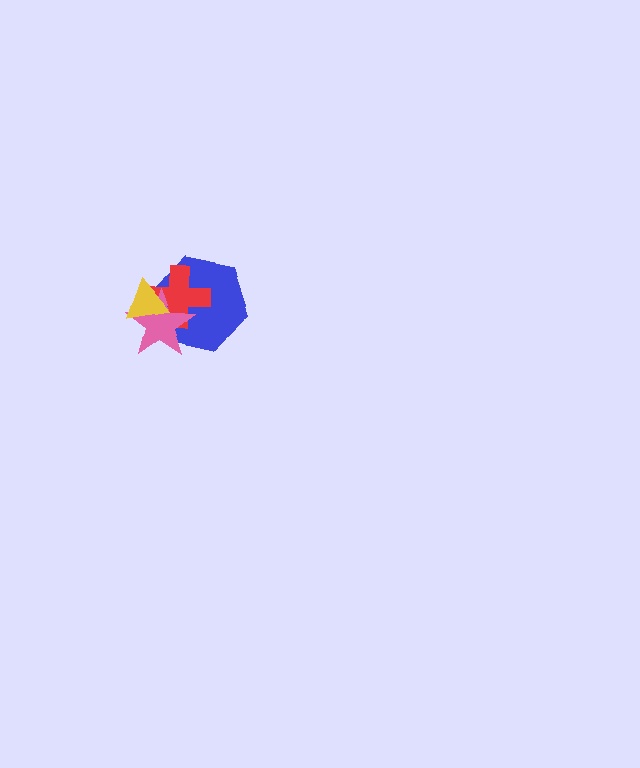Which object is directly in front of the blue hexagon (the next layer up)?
The red cross is directly in front of the blue hexagon.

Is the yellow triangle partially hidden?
No, no other shape covers it.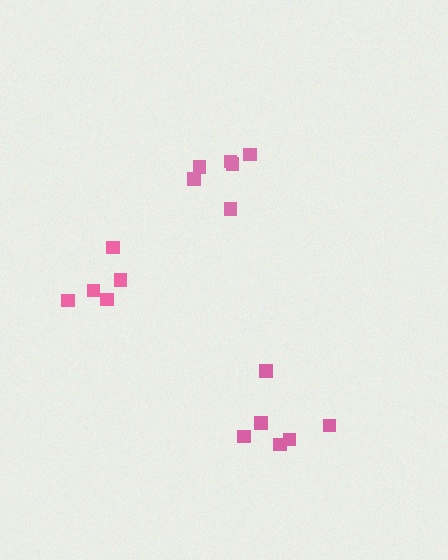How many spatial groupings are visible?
There are 3 spatial groupings.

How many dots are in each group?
Group 1: 6 dots, Group 2: 6 dots, Group 3: 5 dots (17 total).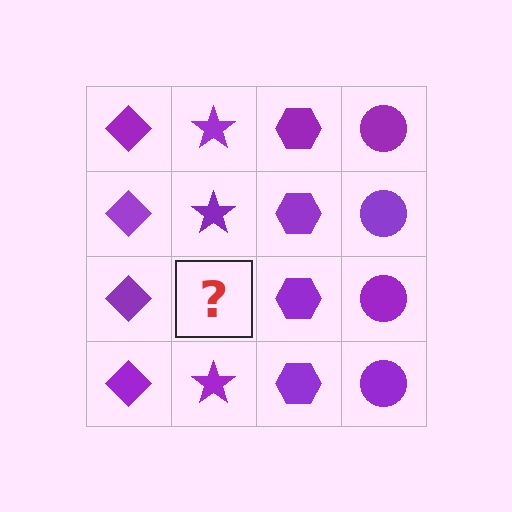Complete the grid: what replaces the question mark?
The question mark should be replaced with a purple star.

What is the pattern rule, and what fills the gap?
The rule is that each column has a consistent shape. The gap should be filled with a purple star.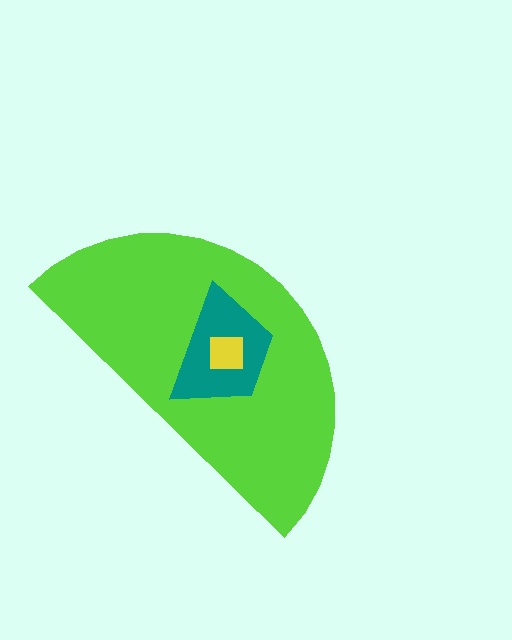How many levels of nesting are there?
3.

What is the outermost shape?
The lime semicircle.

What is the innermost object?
The yellow square.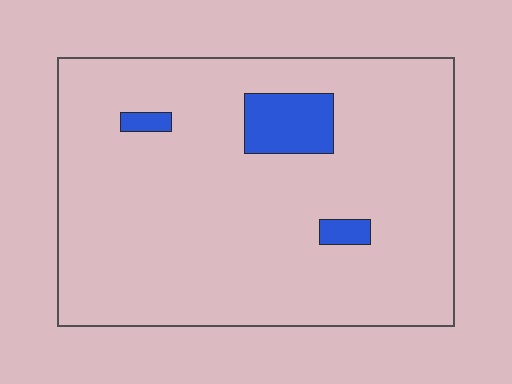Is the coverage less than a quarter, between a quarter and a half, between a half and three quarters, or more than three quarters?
Less than a quarter.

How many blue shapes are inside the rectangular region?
3.